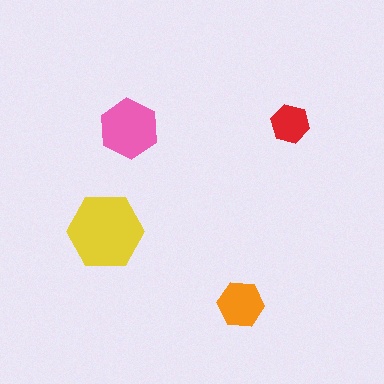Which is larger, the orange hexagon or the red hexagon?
The orange one.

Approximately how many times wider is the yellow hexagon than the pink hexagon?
About 1.5 times wider.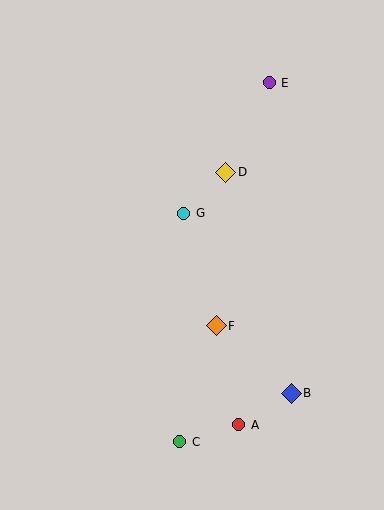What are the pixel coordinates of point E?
Point E is at (269, 83).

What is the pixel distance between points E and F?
The distance between E and F is 249 pixels.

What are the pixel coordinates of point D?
Point D is at (226, 172).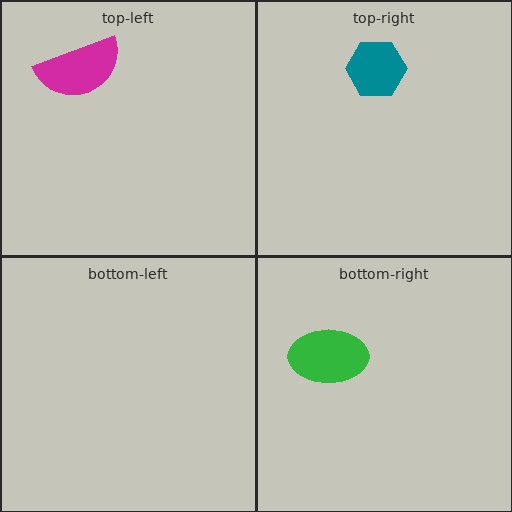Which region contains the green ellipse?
The bottom-right region.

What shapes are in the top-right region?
The teal hexagon.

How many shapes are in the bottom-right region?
1.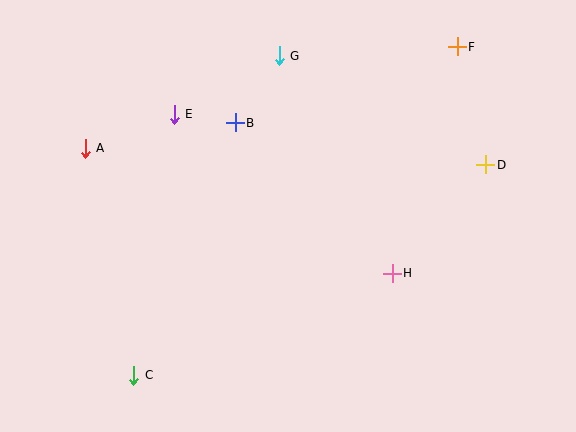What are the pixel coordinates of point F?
Point F is at (457, 47).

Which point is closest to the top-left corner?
Point A is closest to the top-left corner.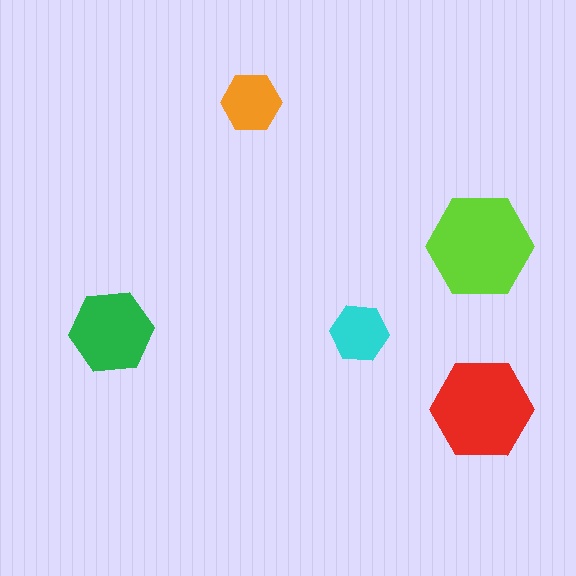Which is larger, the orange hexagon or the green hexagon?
The green one.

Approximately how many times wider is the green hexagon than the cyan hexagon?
About 1.5 times wider.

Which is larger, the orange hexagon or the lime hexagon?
The lime one.